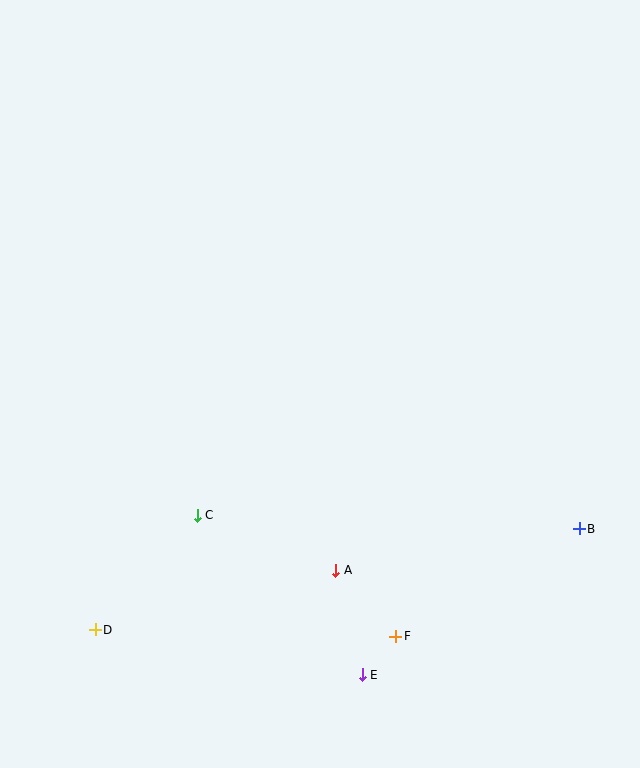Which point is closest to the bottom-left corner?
Point D is closest to the bottom-left corner.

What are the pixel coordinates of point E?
Point E is at (362, 675).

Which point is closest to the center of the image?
Point C at (197, 515) is closest to the center.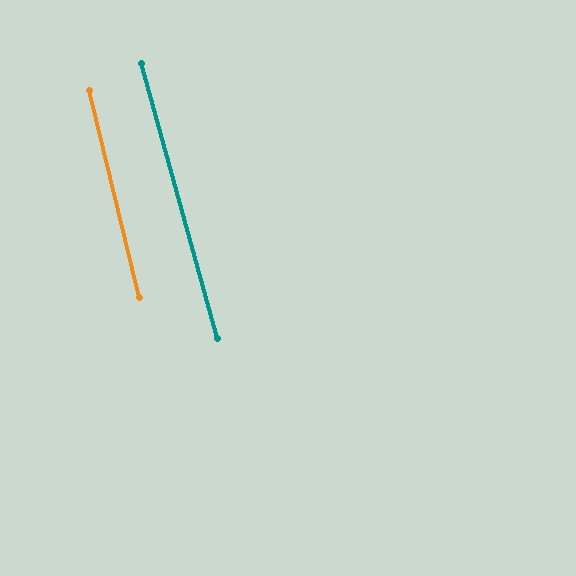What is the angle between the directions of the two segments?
Approximately 2 degrees.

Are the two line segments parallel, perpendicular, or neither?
Parallel — their directions differ by only 1.8°.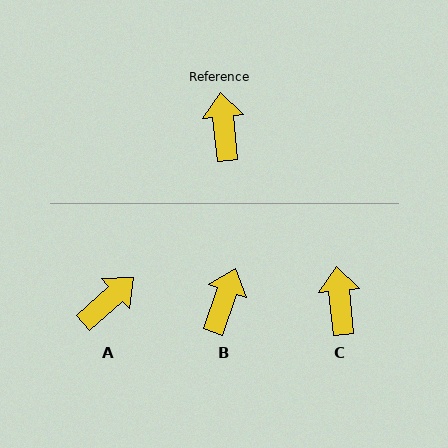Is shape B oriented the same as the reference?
No, it is off by about 25 degrees.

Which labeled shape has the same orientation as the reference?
C.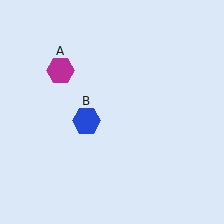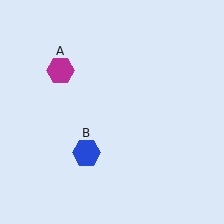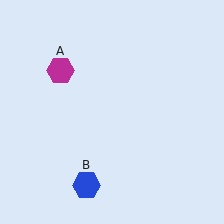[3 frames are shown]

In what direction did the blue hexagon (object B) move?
The blue hexagon (object B) moved down.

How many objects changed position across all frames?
1 object changed position: blue hexagon (object B).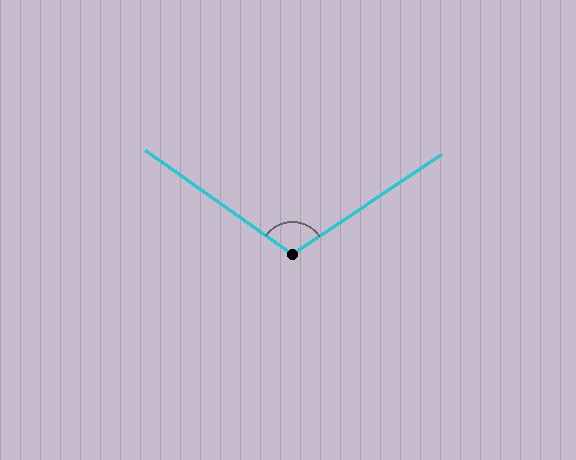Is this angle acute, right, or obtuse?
It is obtuse.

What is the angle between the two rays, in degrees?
Approximately 111 degrees.